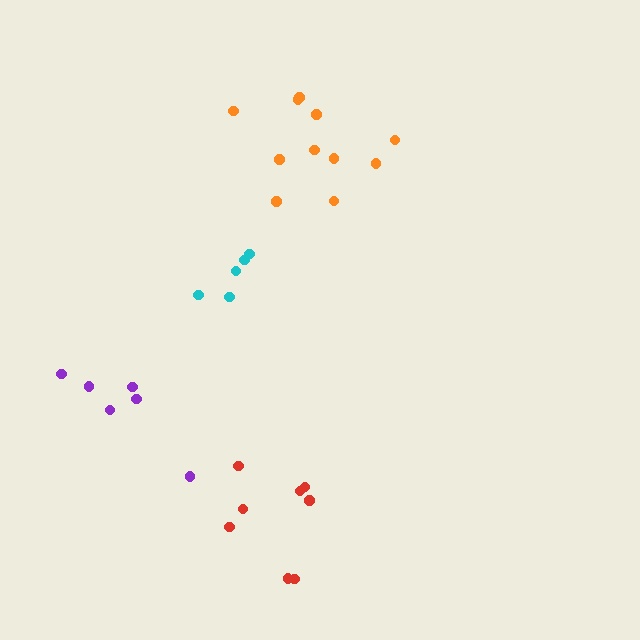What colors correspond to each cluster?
The clusters are colored: cyan, red, purple, orange.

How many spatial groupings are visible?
There are 4 spatial groupings.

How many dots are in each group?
Group 1: 5 dots, Group 2: 8 dots, Group 3: 6 dots, Group 4: 11 dots (30 total).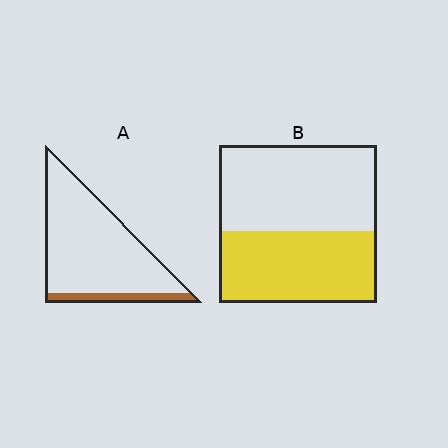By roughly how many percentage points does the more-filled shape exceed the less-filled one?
By roughly 35 percentage points (B over A).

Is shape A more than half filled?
No.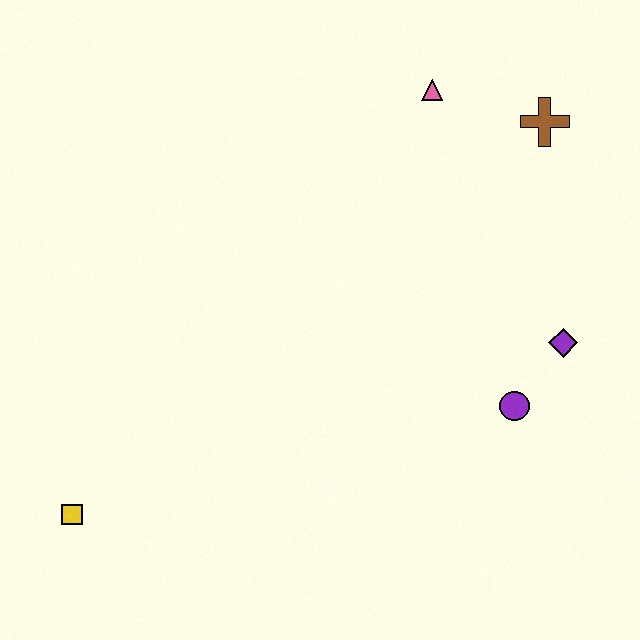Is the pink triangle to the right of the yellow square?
Yes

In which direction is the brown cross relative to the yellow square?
The brown cross is to the right of the yellow square.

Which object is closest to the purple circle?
The purple diamond is closest to the purple circle.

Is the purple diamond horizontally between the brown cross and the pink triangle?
No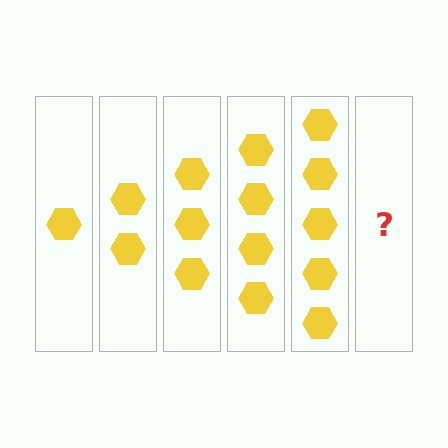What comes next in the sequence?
The next element should be 6 hexagons.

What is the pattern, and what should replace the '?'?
The pattern is that each step adds one more hexagon. The '?' should be 6 hexagons.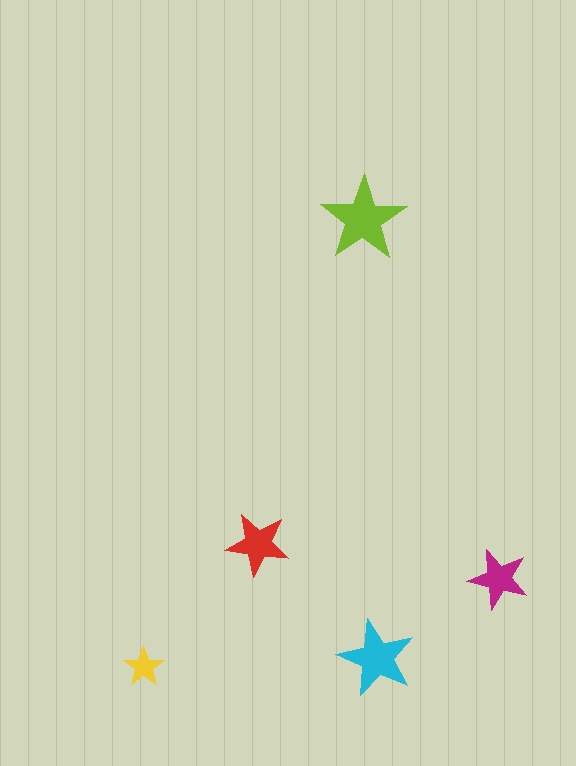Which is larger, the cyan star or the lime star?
The lime one.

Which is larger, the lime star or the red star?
The lime one.